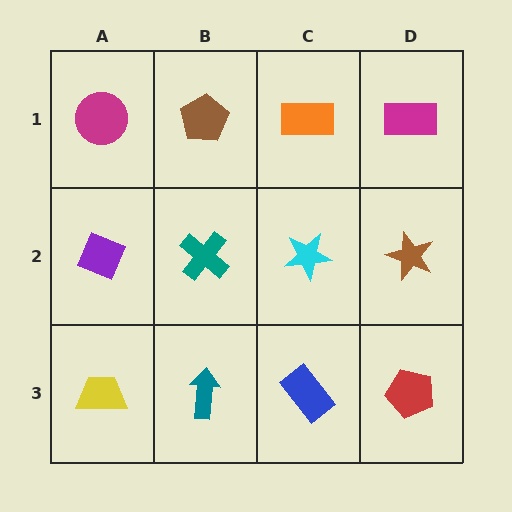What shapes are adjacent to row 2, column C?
An orange rectangle (row 1, column C), a blue rectangle (row 3, column C), a teal cross (row 2, column B), a brown star (row 2, column D).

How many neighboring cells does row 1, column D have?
2.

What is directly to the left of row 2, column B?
A purple diamond.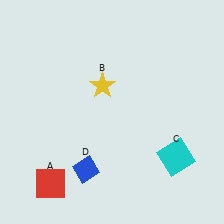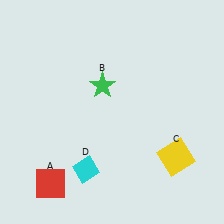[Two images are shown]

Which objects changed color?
B changed from yellow to green. C changed from cyan to yellow. D changed from blue to cyan.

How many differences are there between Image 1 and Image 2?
There are 3 differences between the two images.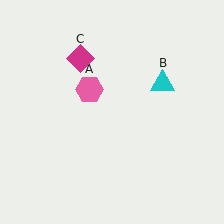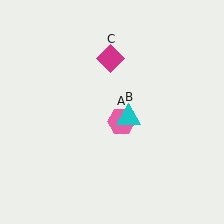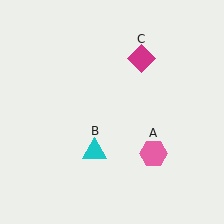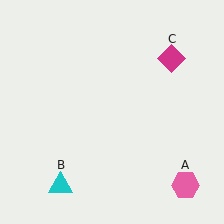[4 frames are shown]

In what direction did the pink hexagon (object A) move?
The pink hexagon (object A) moved down and to the right.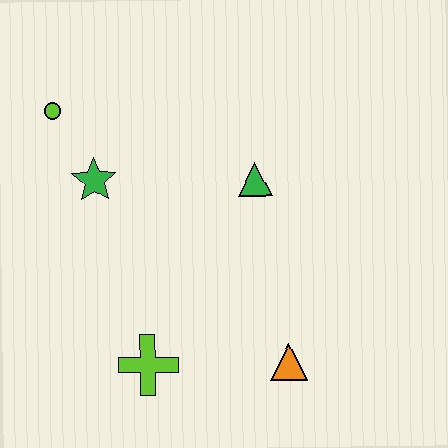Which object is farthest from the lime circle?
The orange triangle is farthest from the lime circle.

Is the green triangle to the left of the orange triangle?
Yes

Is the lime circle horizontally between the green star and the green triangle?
No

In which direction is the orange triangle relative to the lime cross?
The orange triangle is to the right of the lime cross.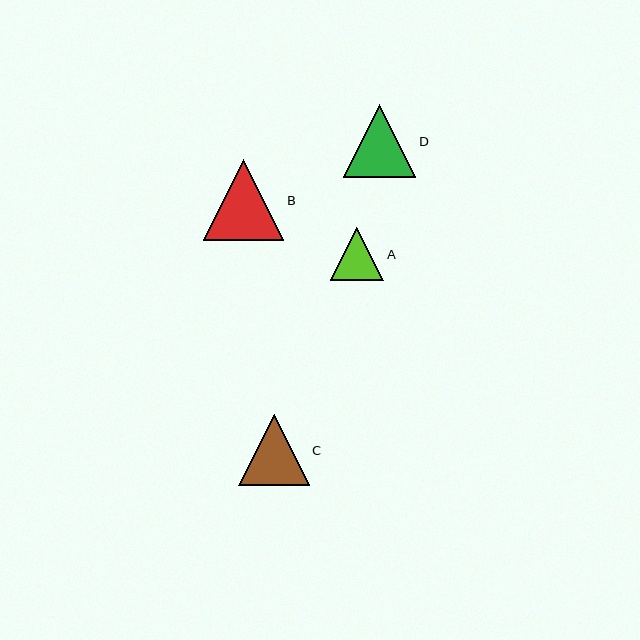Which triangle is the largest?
Triangle B is the largest with a size of approximately 80 pixels.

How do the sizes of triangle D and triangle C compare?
Triangle D and triangle C are approximately the same size.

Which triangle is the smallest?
Triangle A is the smallest with a size of approximately 54 pixels.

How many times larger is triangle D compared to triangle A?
Triangle D is approximately 1.3 times the size of triangle A.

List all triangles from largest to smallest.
From largest to smallest: B, D, C, A.